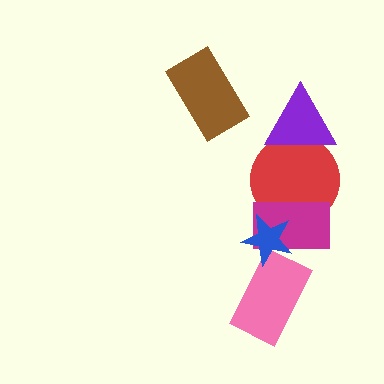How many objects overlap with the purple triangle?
1 object overlaps with the purple triangle.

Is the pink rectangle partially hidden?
Yes, it is partially covered by another shape.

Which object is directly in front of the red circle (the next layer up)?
The magenta rectangle is directly in front of the red circle.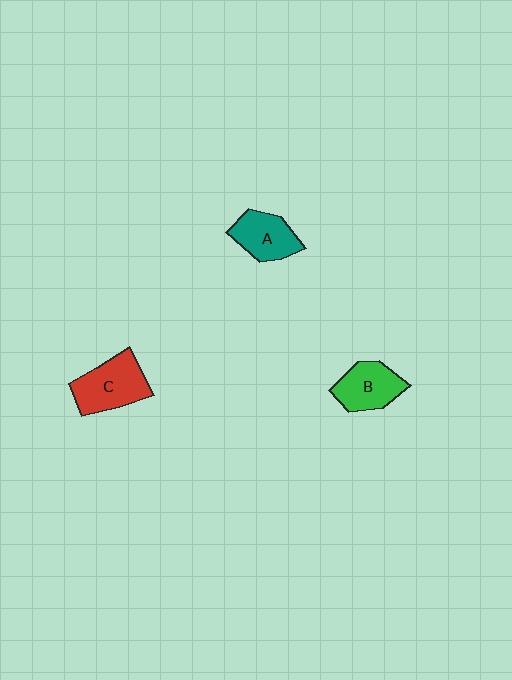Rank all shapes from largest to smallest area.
From largest to smallest: C (red), B (green), A (teal).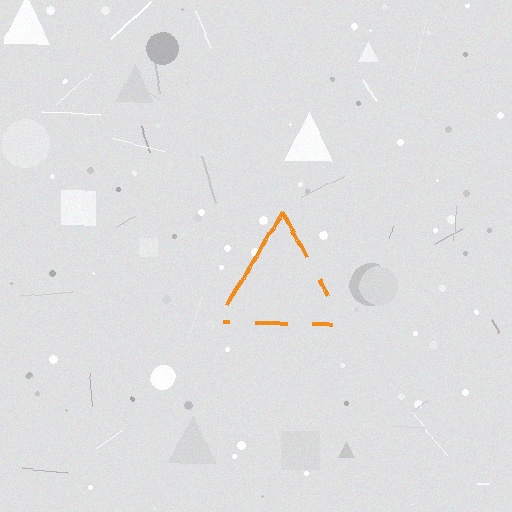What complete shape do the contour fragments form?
The contour fragments form a triangle.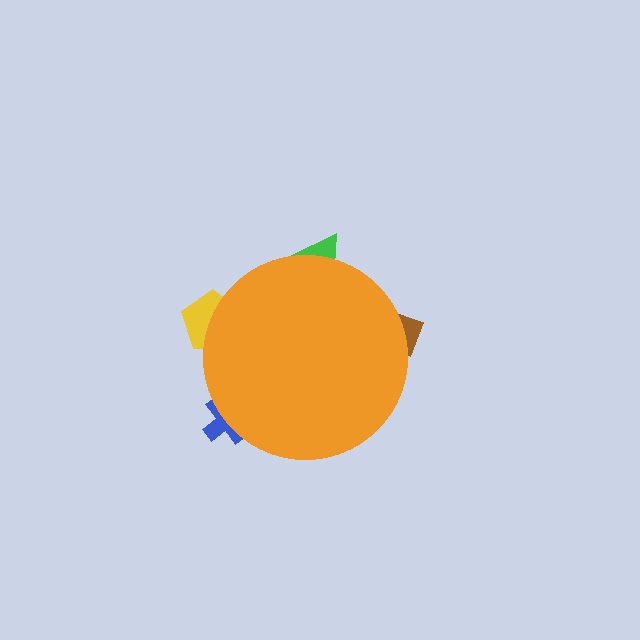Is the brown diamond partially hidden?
Yes, the brown diamond is partially hidden behind the orange circle.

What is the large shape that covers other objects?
An orange circle.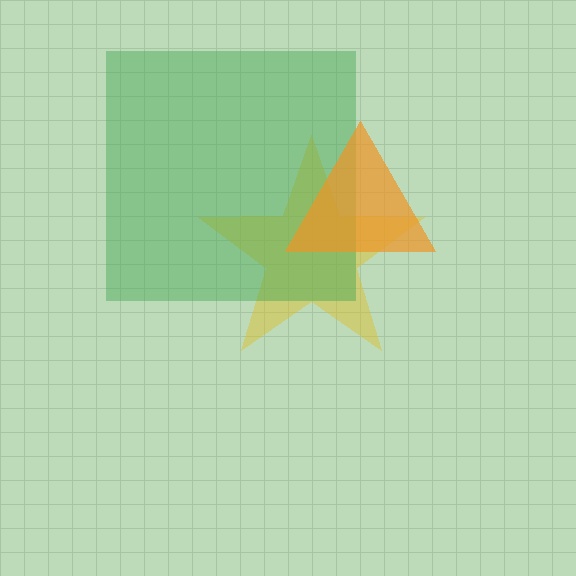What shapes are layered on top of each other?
The layered shapes are: a yellow star, a green square, an orange triangle.